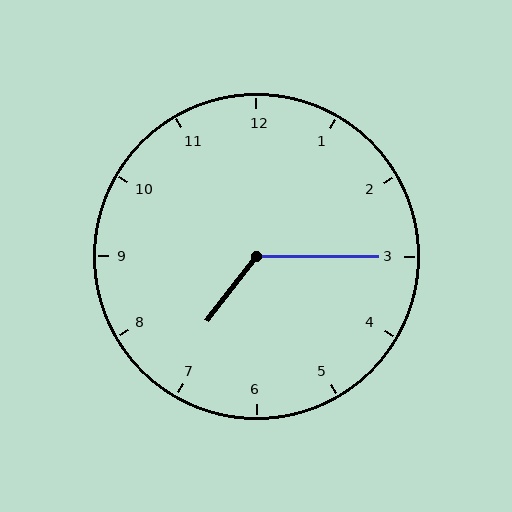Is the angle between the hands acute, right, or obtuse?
It is obtuse.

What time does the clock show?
7:15.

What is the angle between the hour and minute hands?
Approximately 128 degrees.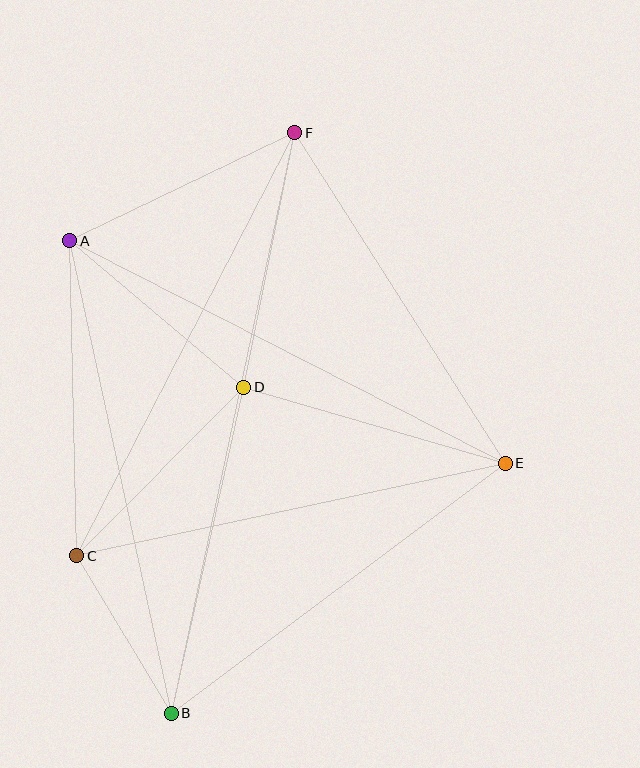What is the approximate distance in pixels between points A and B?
The distance between A and B is approximately 483 pixels.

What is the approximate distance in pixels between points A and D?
The distance between A and D is approximately 228 pixels.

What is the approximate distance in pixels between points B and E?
The distance between B and E is approximately 417 pixels.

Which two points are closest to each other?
Points B and C are closest to each other.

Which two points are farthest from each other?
Points B and F are farthest from each other.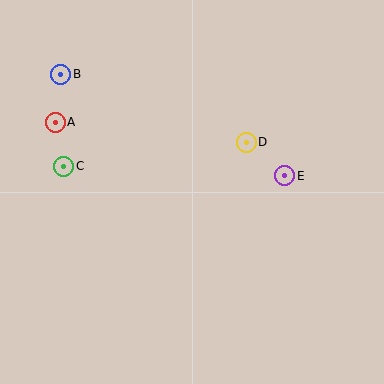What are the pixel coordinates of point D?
Point D is at (246, 142).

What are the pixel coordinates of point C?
Point C is at (64, 166).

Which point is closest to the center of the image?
Point D at (246, 142) is closest to the center.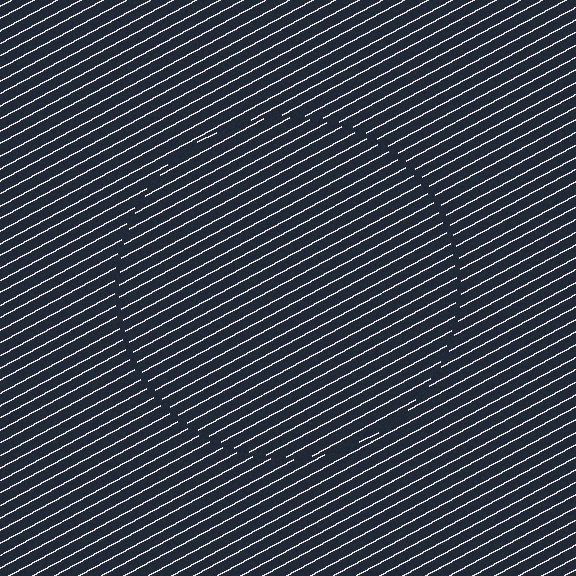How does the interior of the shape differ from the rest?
The interior of the shape contains the same grating, shifted by half a period — the contour is defined by the phase discontinuity where line-ends from the inner and outer gratings abut.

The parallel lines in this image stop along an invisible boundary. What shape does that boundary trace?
An illusory circle. The interior of the shape contains the same grating, shifted by half a period — the contour is defined by the phase discontinuity where line-ends from the inner and outer gratings abut.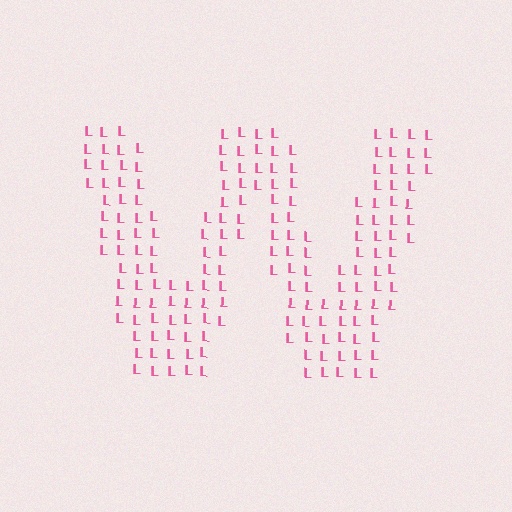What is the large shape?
The large shape is the letter W.